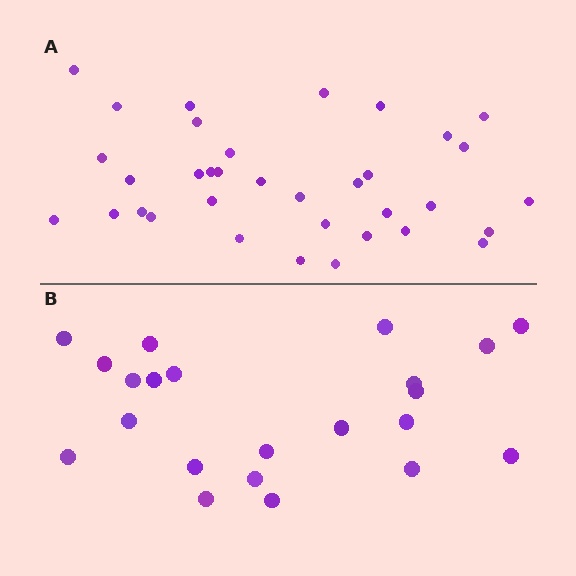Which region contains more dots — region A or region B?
Region A (the top region) has more dots.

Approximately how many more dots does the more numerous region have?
Region A has approximately 15 more dots than region B.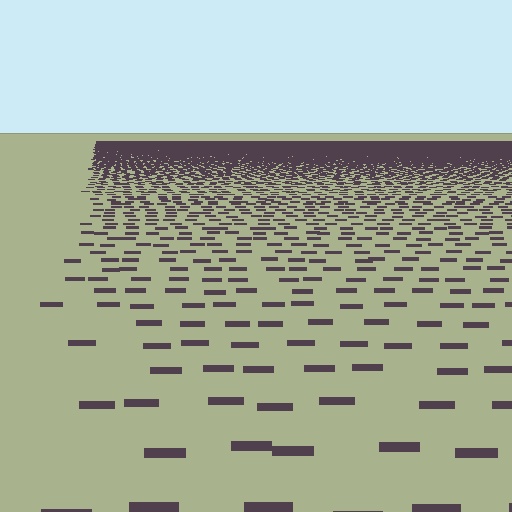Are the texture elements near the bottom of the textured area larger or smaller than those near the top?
Larger. Near the bottom, elements are closer to the viewer and appear at a bigger on-screen size.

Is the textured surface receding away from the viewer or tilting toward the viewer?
The surface is receding away from the viewer. Texture elements get smaller and denser toward the top.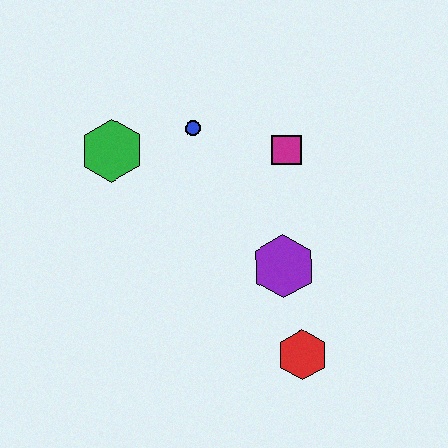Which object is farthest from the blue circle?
The red hexagon is farthest from the blue circle.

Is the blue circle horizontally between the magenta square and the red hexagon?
No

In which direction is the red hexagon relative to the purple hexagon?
The red hexagon is below the purple hexagon.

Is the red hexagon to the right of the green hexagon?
Yes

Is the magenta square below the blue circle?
Yes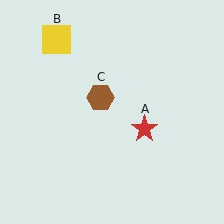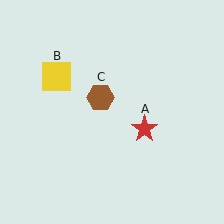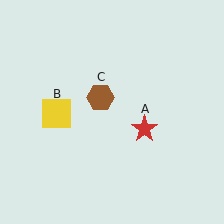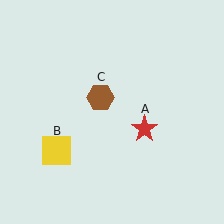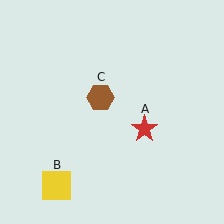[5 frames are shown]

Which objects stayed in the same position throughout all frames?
Red star (object A) and brown hexagon (object C) remained stationary.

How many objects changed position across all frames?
1 object changed position: yellow square (object B).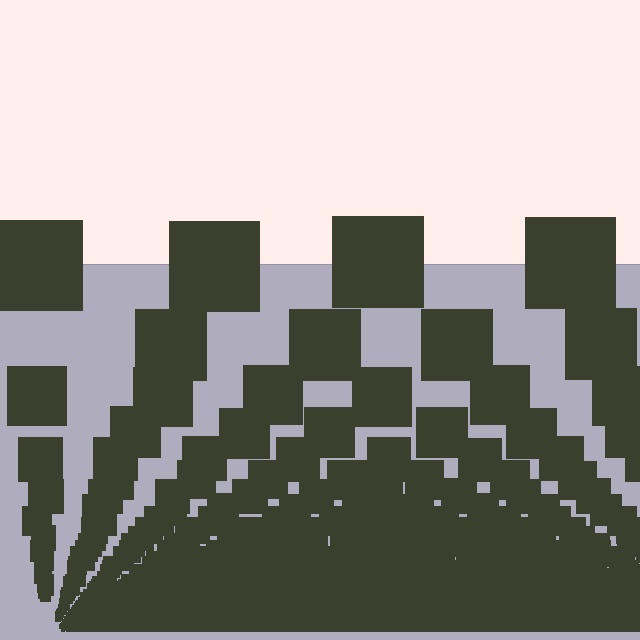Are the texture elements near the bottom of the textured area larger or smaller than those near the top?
Smaller. The gradient is inverted — elements near the bottom are smaller and denser.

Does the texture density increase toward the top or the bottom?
Density increases toward the bottom.